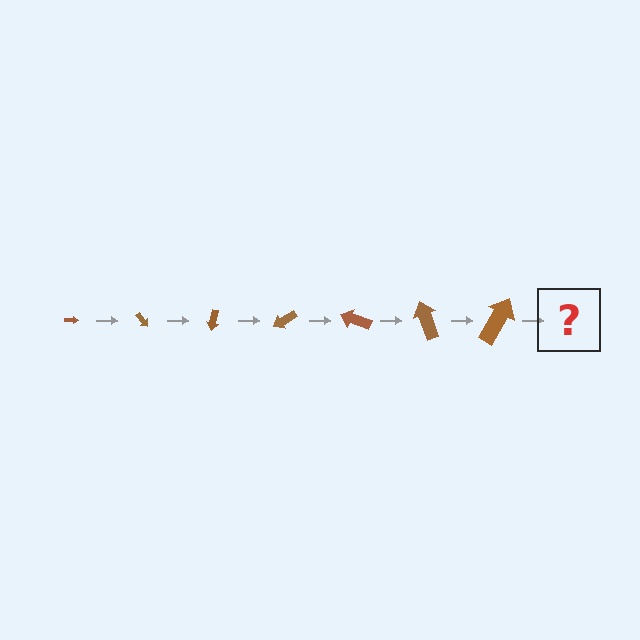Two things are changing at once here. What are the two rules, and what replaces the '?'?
The two rules are that the arrow grows larger each step and it rotates 50 degrees each step. The '?' should be an arrow, larger than the previous one and rotated 350 degrees from the start.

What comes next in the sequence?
The next element should be an arrow, larger than the previous one and rotated 350 degrees from the start.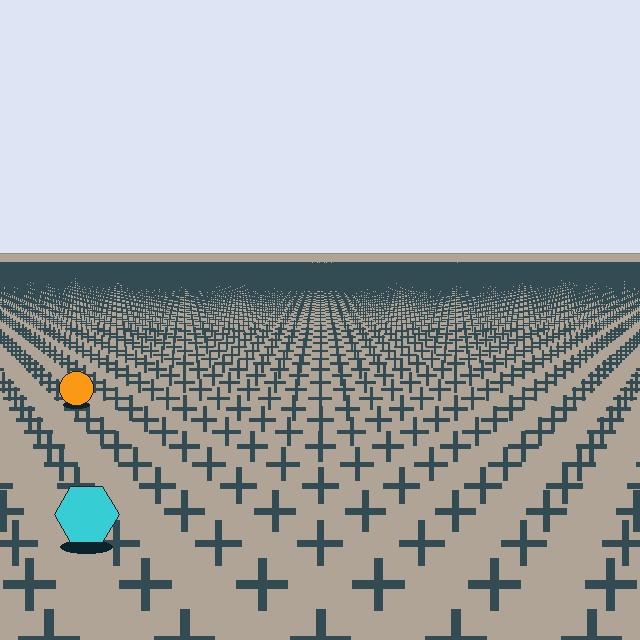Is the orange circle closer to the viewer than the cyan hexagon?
No. The cyan hexagon is closer — you can tell from the texture gradient: the ground texture is coarser near it.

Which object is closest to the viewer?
The cyan hexagon is closest. The texture marks near it are larger and more spread out.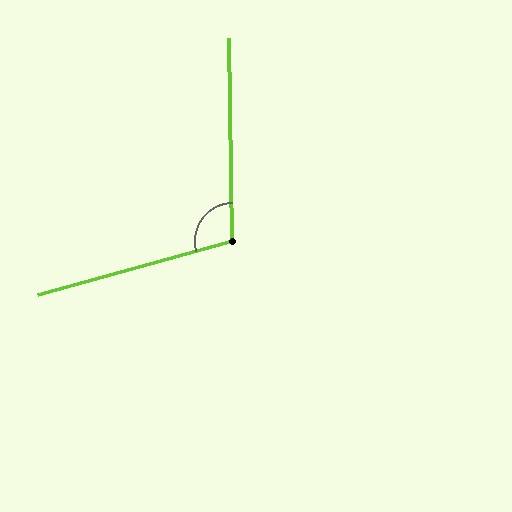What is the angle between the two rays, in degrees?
Approximately 104 degrees.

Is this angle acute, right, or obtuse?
It is obtuse.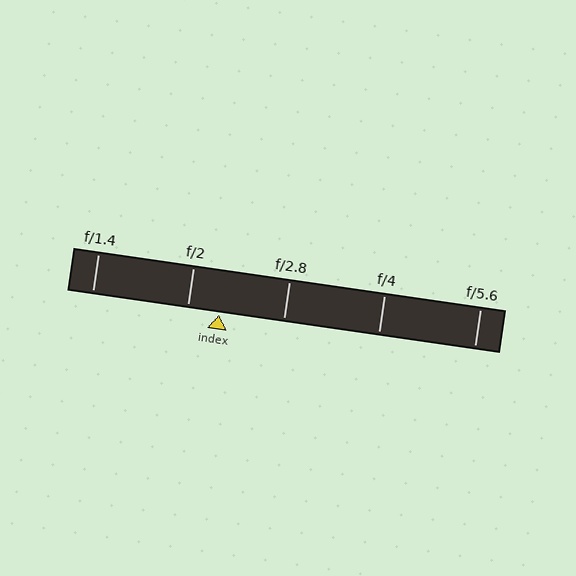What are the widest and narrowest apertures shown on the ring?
The widest aperture shown is f/1.4 and the narrowest is f/5.6.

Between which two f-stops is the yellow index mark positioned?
The index mark is between f/2 and f/2.8.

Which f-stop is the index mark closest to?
The index mark is closest to f/2.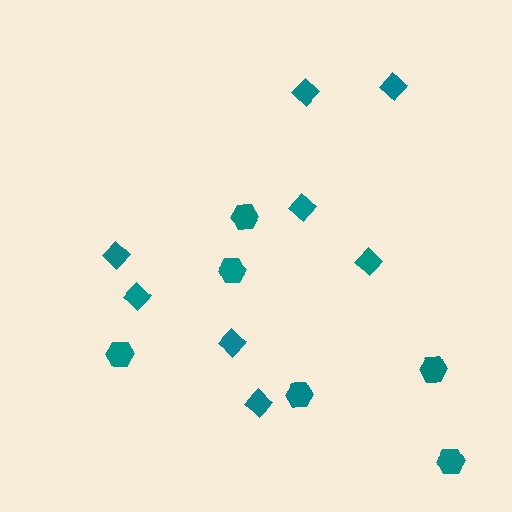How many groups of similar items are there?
There are 2 groups: one group of hexagons (6) and one group of diamonds (8).